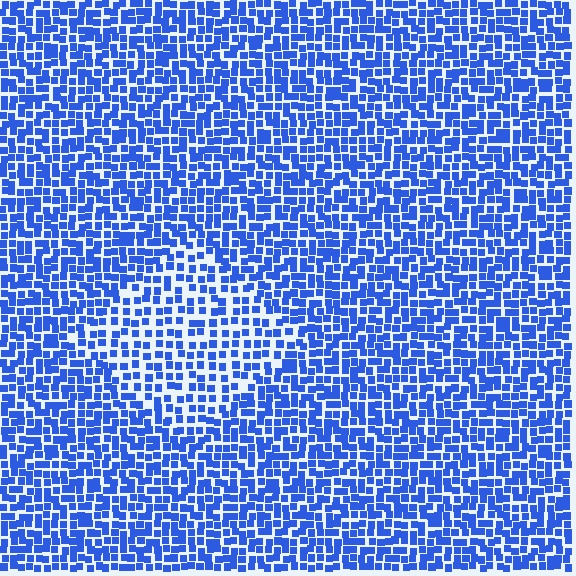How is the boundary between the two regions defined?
The boundary is defined by a change in element density (approximately 1.6x ratio). All elements are the same color, size, and shape.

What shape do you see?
I see a diamond.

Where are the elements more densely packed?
The elements are more densely packed outside the diamond boundary.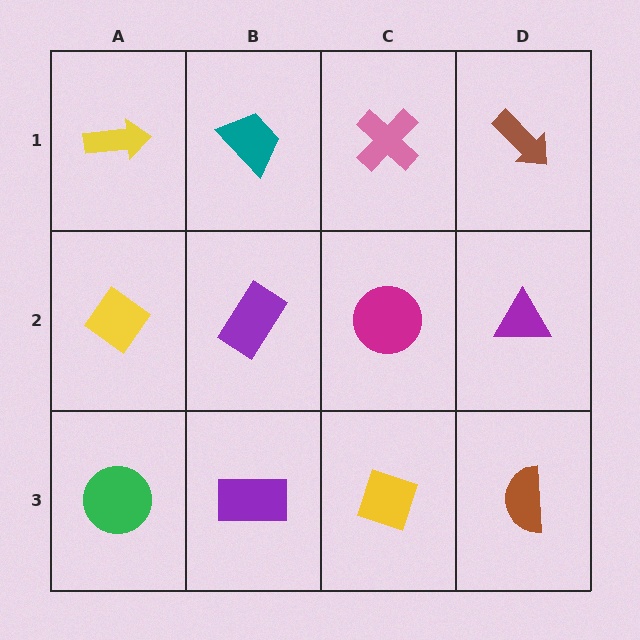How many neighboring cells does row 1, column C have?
3.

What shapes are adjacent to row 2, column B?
A teal trapezoid (row 1, column B), a purple rectangle (row 3, column B), a yellow diamond (row 2, column A), a magenta circle (row 2, column C).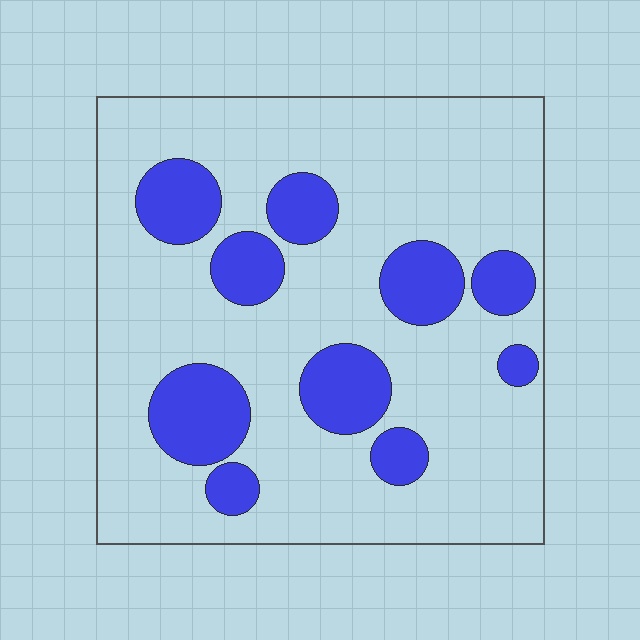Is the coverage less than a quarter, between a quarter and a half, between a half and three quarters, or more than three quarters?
Less than a quarter.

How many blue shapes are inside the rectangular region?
10.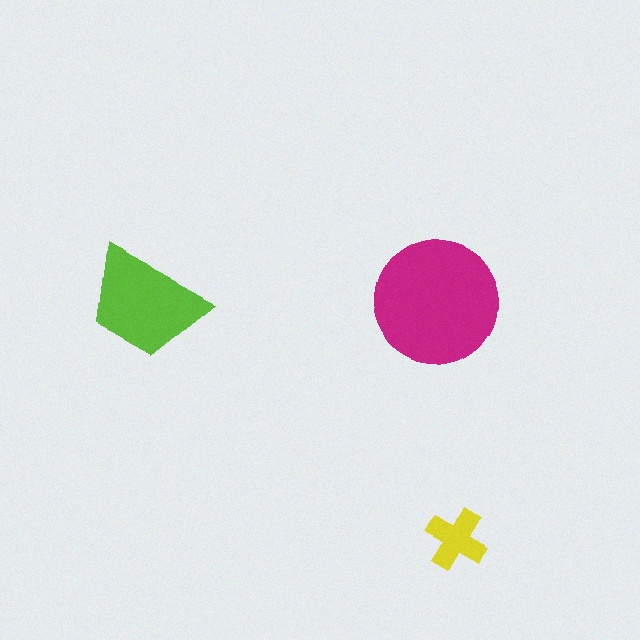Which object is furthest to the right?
The yellow cross is rightmost.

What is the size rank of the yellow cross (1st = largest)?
3rd.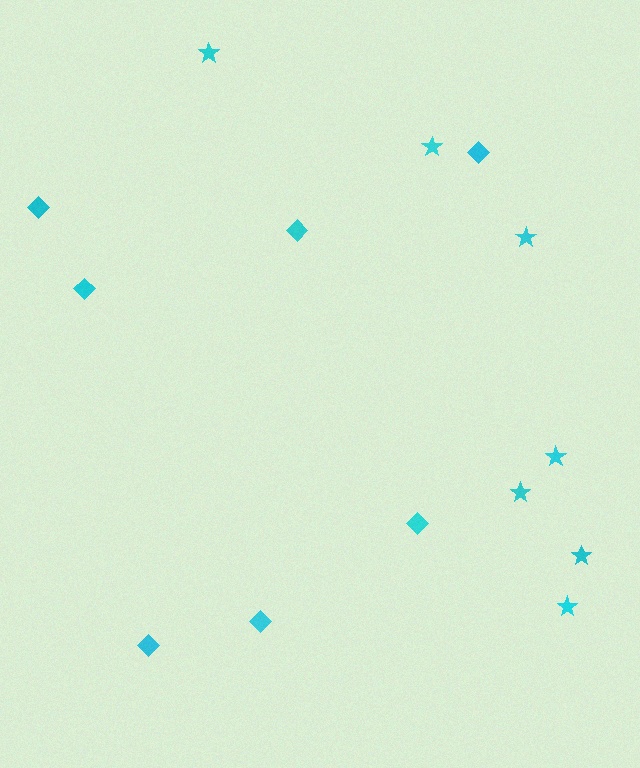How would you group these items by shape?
There are 2 groups: one group of stars (7) and one group of diamonds (7).